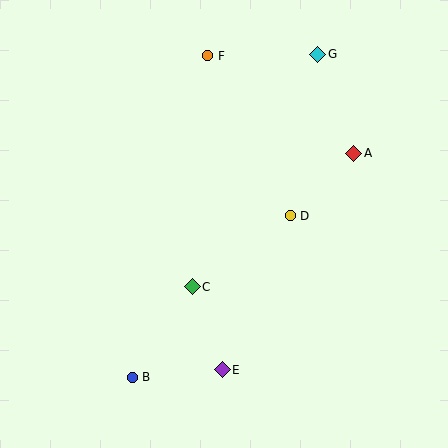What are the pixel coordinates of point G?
Point G is at (318, 54).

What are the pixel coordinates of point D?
Point D is at (290, 216).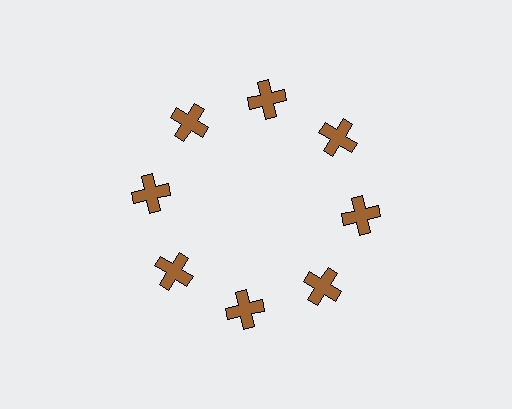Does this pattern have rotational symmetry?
Yes, this pattern has 8-fold rotational symmetry. It looks the same after rotating 45 degrees around the center.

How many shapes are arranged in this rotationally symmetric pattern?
There are 8 shapes, arranged in 8 groups of 1.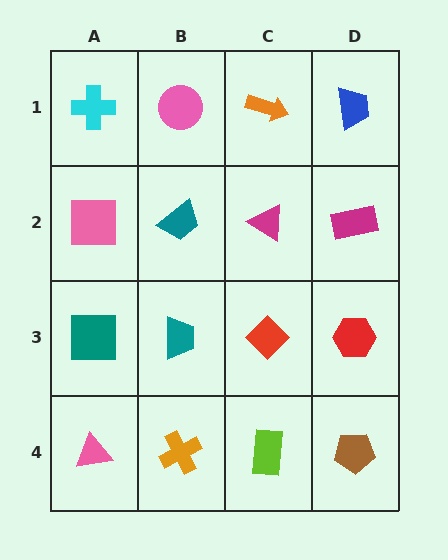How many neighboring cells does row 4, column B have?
3.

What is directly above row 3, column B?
A teal trapezoid.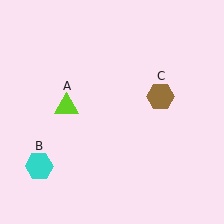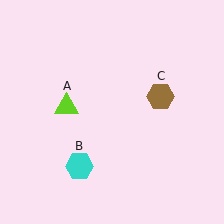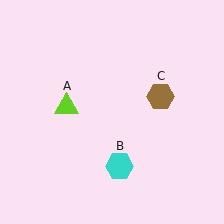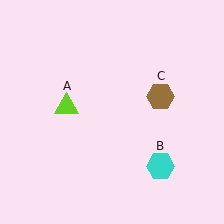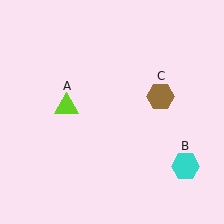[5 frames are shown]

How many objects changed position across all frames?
1 object changed position: cyan hexagon (object B).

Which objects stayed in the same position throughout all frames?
Lime triangle (object A) and brown hexagon (object C) remained stationary.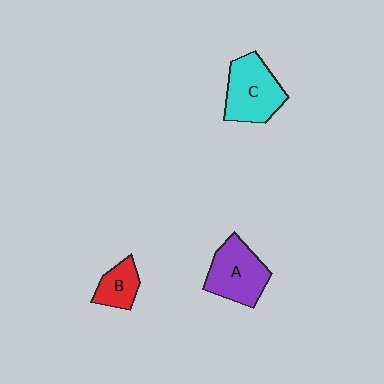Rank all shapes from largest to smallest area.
From largest to smallest: C (cyan), A (purple), B (red).